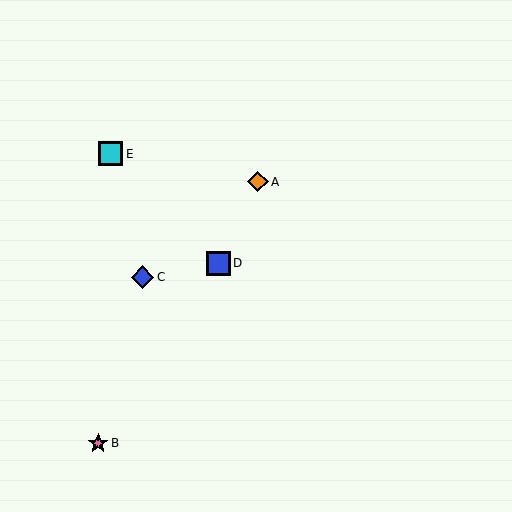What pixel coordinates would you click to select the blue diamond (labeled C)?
Click at (143, 277) to select the blue diamond C.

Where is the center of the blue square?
The center of the blue square is at (218, 263).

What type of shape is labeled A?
Shape A is an orange diamond.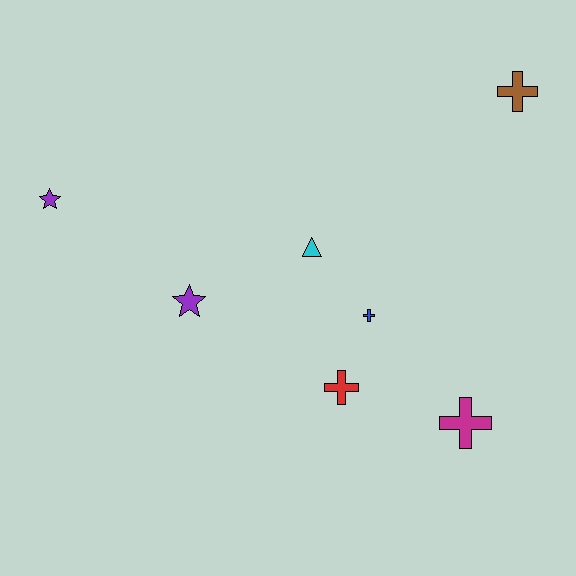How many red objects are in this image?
There is 1 red object.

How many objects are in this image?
There are 7 objects.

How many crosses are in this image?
There are 4 crosses.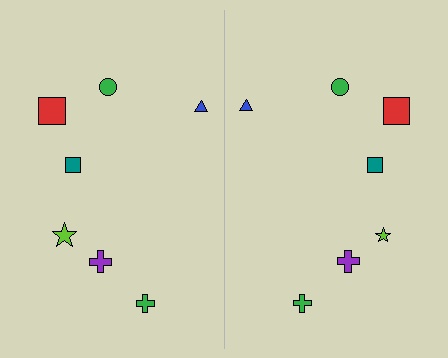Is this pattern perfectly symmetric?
No, the pattern is not perfectly symmetric. The lime star on the right side has a different size than its mirror counterpart.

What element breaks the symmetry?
The lime star on the right side has a different size than its mirror counterpart.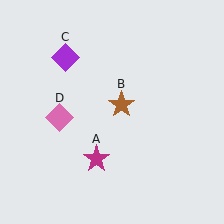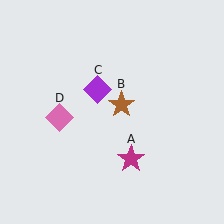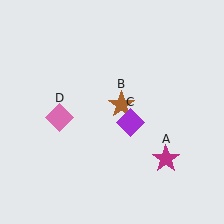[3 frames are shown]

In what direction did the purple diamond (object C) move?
The purple diamond (object C) moved down and to the right.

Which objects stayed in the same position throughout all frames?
Brown star (object B) and pink diamond (object D) remained stationary.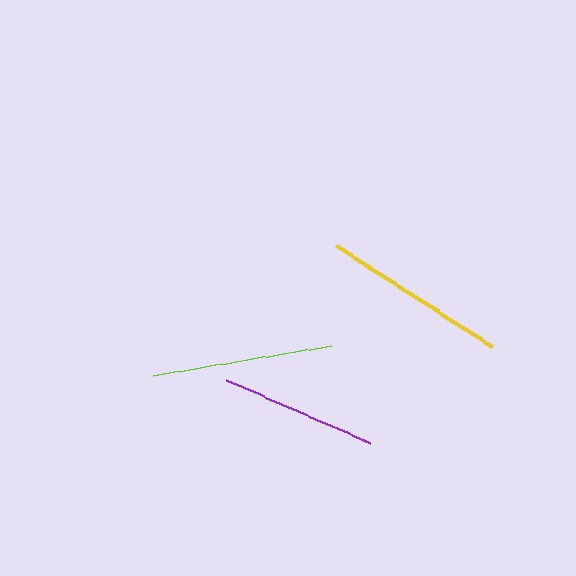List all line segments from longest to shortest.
From longest to shortest: yellow, lime, purple.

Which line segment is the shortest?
The purple line is the shortest at approximately 158 pixels.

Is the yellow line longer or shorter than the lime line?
The yellow line is longer than the lime line.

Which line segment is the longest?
The yellow line is the longest at approximately 185 pixels.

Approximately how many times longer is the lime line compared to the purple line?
The lime line is approximately 1.1 times the length of the purple line.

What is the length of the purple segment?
The purple segment is approximately 158 pixels long.